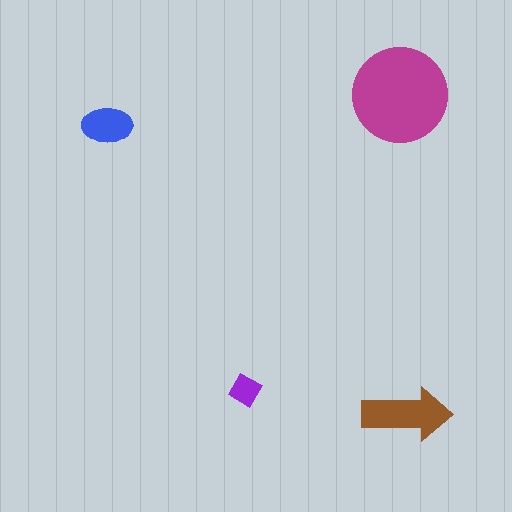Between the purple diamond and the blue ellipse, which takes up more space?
The blue ellipse.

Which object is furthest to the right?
The brown arrow is rightmost.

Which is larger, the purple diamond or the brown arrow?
The brown arrow.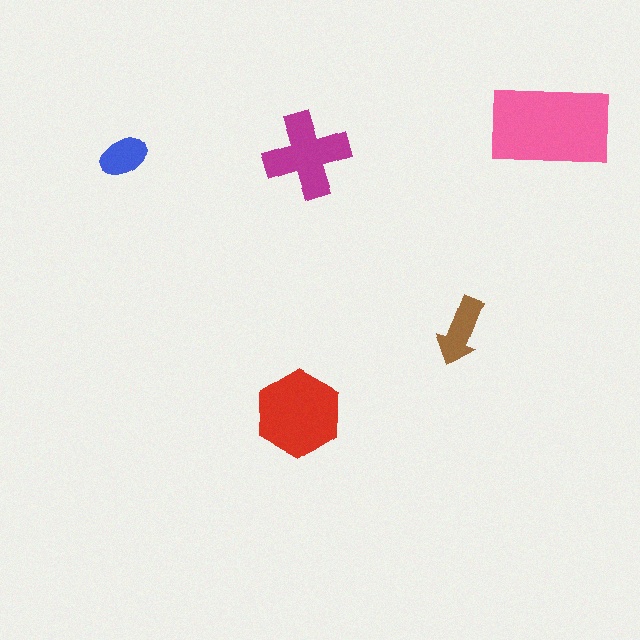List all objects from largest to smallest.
The pink rectangle, the red hexagon, the magenta cross, the brown arrow, the blue ellipse.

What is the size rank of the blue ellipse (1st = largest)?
5th.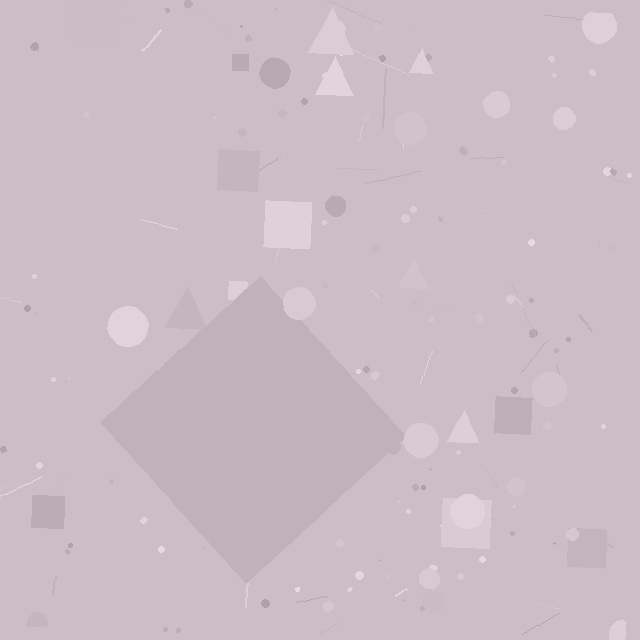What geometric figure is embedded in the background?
A diamond is embedded in the background.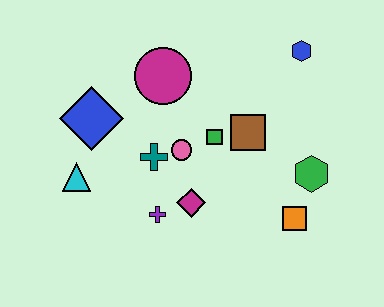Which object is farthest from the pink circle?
The blue hexagon is farthest from the pink circle.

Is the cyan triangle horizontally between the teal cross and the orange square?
No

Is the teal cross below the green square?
Yes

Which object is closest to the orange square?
The green hexagon is closest to the orange square.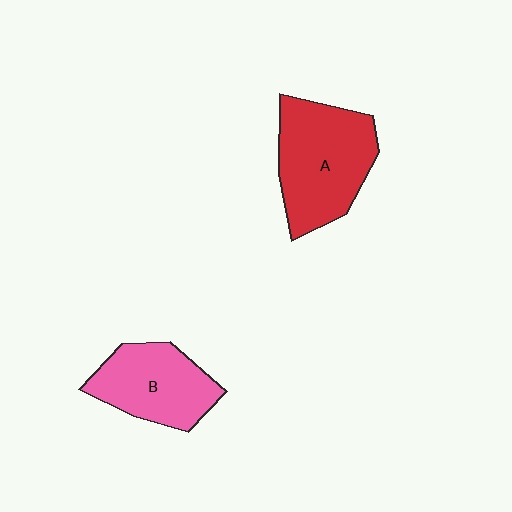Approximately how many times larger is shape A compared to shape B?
Approximately 1.3 times.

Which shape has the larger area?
Shape A (red).